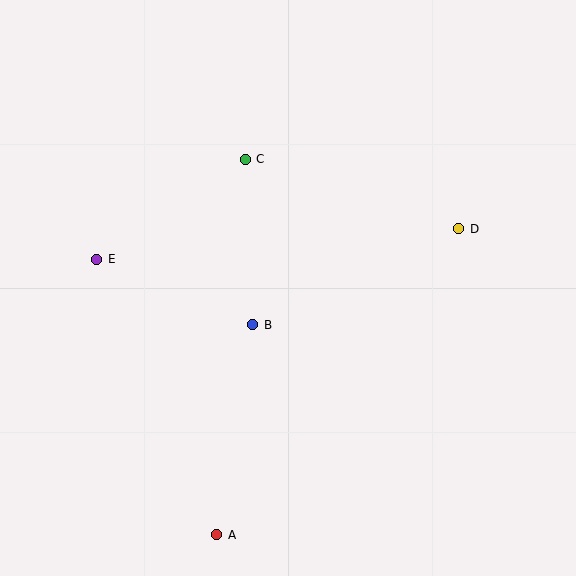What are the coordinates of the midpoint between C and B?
The midpoint between C and B is at (249, 242).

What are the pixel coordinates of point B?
Point B is at (253, 325).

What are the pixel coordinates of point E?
Point E is at (97, 259).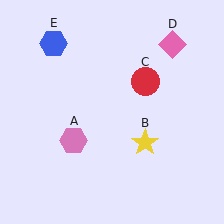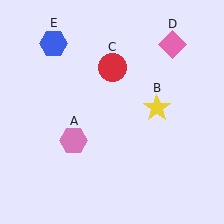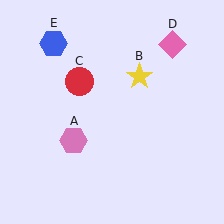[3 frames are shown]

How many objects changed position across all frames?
2 objects changed position: yellow star (object B), red circle (object C).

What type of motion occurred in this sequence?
The yellow star (object B), red circle (object C) rotated counterclockwise around the center of the scene.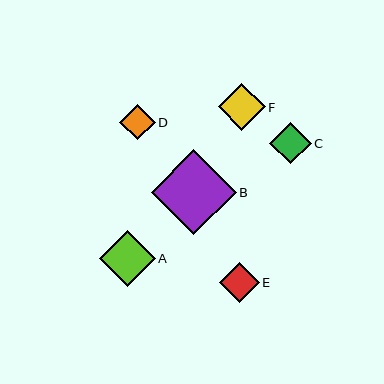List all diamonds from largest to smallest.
From largest to smallest: B, A, F, C, E, D.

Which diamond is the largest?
Diamond B is the largest with a size of approximately 84 pixels.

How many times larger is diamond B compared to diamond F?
Diamond B is approximately 1.8 times the size of diamond F.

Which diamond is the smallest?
Diamond D is the smallest with a size of approximately 35 pixels.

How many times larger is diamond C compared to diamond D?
Diamond C is approximately 1.2 times the size of diamond D.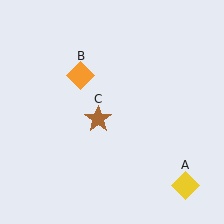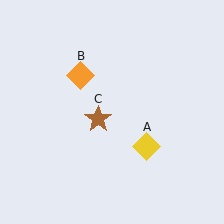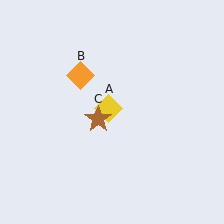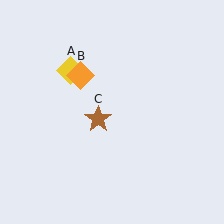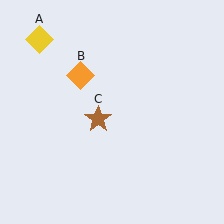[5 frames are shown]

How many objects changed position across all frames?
1 object changed position: yellow diamond (object A).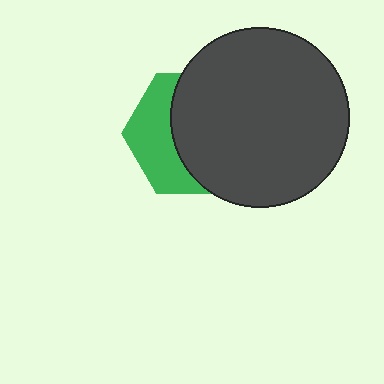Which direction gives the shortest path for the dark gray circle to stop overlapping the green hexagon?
Moving right gives the shortest separation.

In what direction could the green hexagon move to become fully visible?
The green hexagon could move left. That would shift it out from behind the dark gray circle entirely.